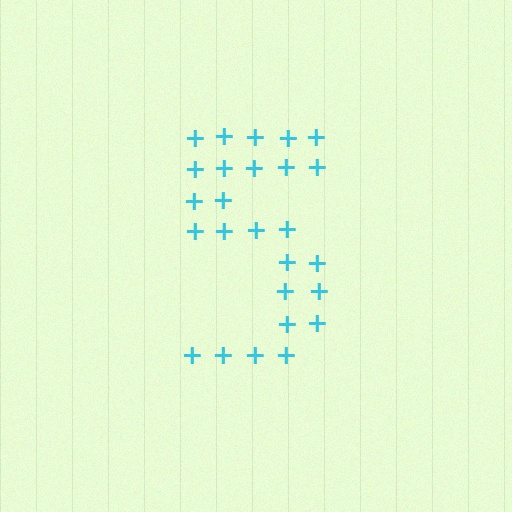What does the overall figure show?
The overall figure shows the digit 5.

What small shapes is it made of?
It is made of small plus signs.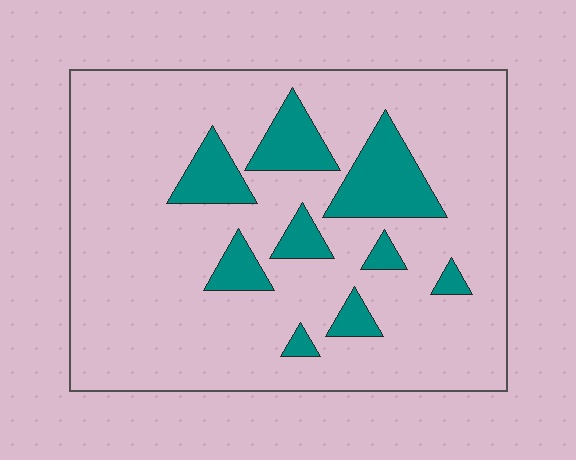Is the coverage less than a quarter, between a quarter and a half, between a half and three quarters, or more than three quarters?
Less than a quarter.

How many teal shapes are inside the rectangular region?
9.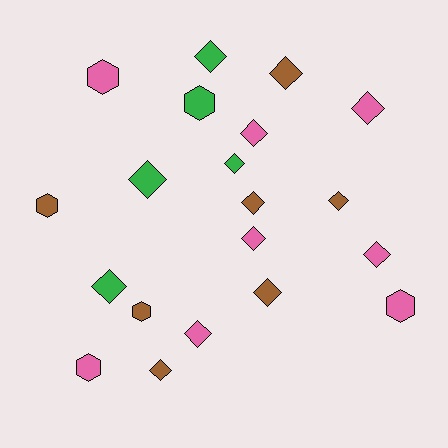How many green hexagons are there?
There is 1 green hexagon.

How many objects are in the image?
There are 20 objects.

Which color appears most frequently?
Pink, with 8 objects.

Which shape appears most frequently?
Diamond, with 14 objects.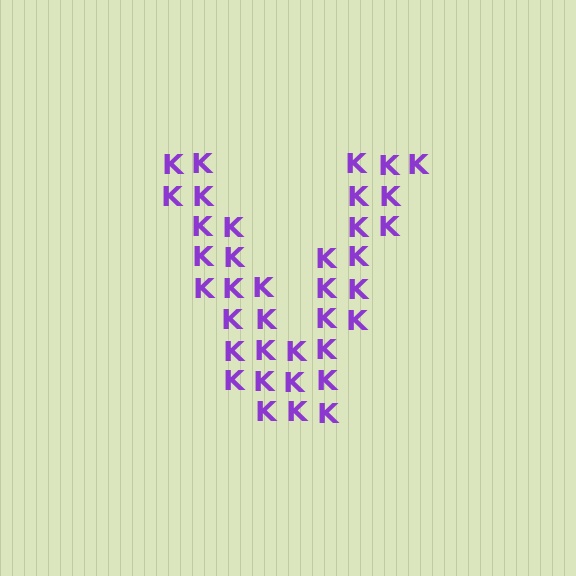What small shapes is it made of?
It is made of small letter K's.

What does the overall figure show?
The overall figure shows the letter V.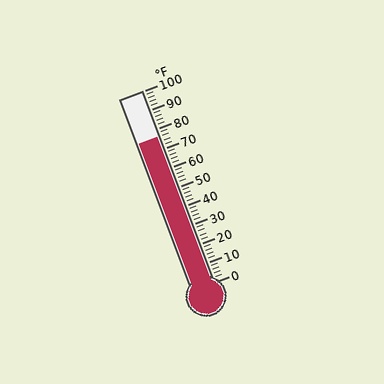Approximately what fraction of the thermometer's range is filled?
The thermometer is filled to approximately 75% of its range.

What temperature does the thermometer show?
The thermometer shows approximately 76°F.